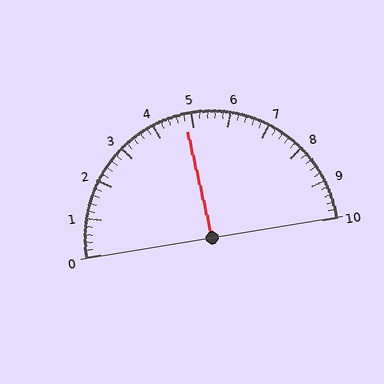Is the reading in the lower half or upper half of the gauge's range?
The reading is in the lower half of the range (0 to 10).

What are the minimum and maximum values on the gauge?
The gauge ranges from 0 to 10.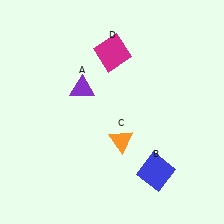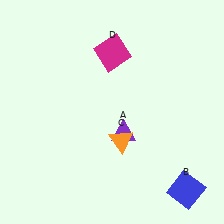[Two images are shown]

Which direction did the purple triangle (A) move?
The purple triangle (A) moved down.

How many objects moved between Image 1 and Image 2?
2 objects moved between the two images.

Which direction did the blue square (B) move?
The blue square (B) moved right.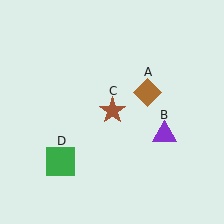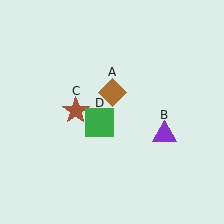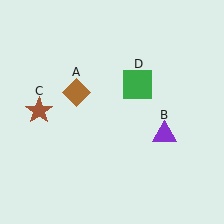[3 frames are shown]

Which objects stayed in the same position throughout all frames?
Purple triangle (object B) remained stationary.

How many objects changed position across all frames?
3 objects changed position: brown diamond (object A), brown star (object C), green square (object D).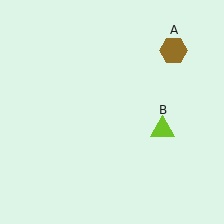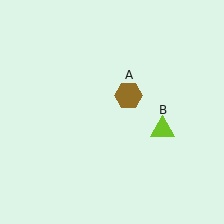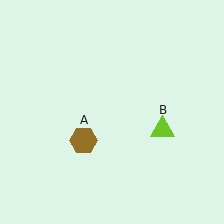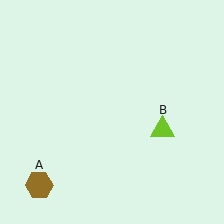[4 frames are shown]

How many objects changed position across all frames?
1 object changed position: brown hexagon (object A).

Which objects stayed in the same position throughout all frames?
Lime triangle (object B) remained stationary.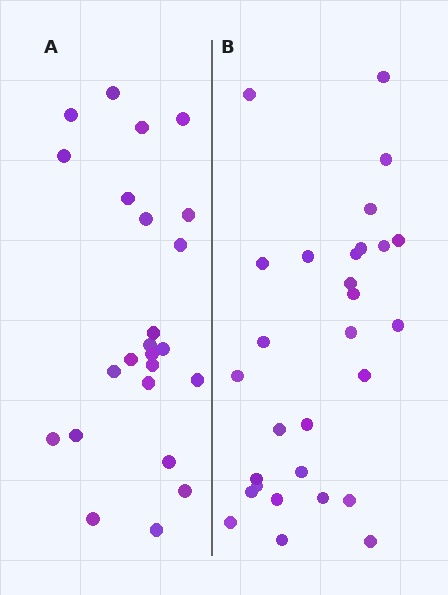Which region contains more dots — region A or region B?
Region B (the right region) has more dots.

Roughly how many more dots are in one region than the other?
Region B has about 5 more dots than region A.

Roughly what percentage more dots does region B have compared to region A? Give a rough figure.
About 20% more.